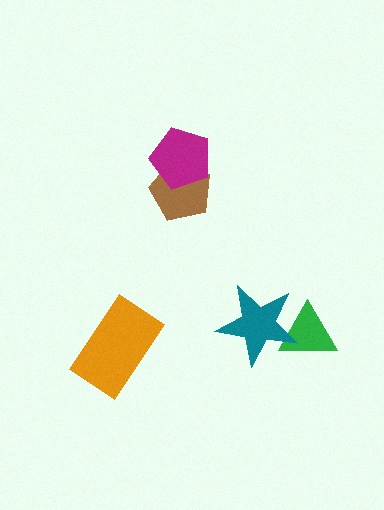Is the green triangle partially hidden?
Yes, it is partially covered by another shape.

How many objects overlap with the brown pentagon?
1 object overlaps with the brown pentagon.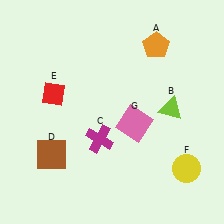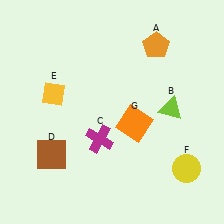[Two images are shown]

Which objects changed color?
E changed from red to yellow. G changed from pink to orange.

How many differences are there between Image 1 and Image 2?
There are 2 differences between the two images.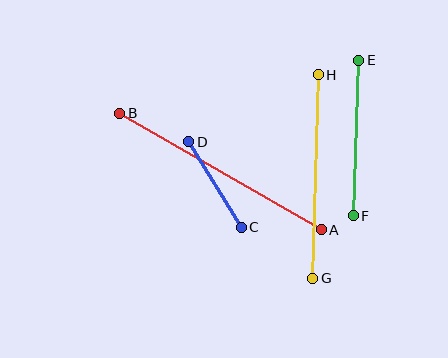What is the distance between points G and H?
The distance is approximately 204 pixels.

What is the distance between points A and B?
The distance is approximately 233 pixels.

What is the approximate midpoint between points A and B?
The midpoint is at approximately (220, 171) pixels.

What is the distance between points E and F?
The distance is approximately 155 pixels.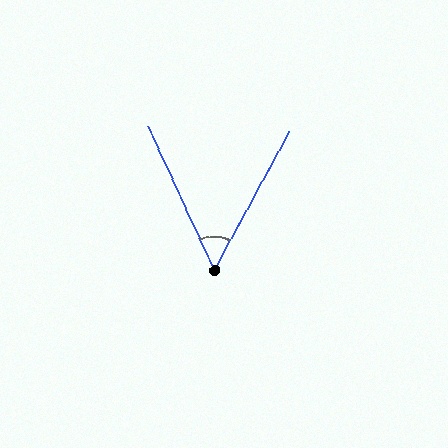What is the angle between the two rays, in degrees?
Approximately 53 degrees.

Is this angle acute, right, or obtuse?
It is acute.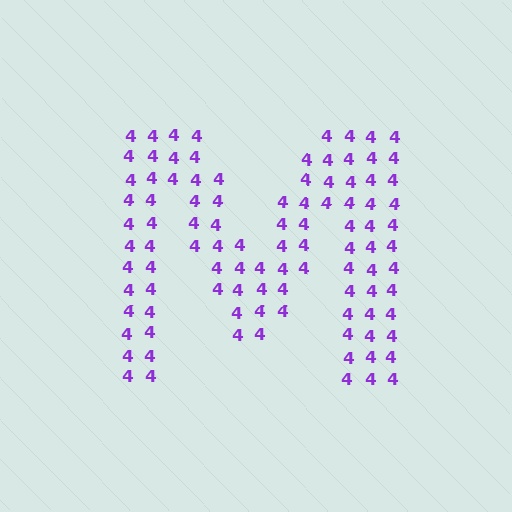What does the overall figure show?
The overall figure shows the letter M.